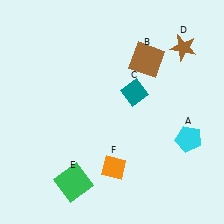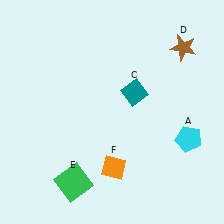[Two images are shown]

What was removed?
The brown square (B) was removed in Image 2.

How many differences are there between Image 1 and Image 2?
There is 1 difference between the two images.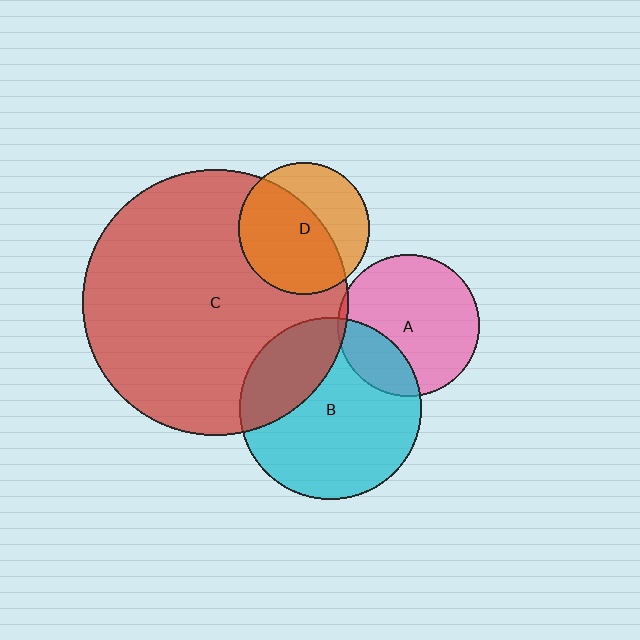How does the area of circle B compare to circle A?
Approximately 1.6 times.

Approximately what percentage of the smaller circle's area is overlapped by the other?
Approximately 5%.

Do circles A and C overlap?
Yes.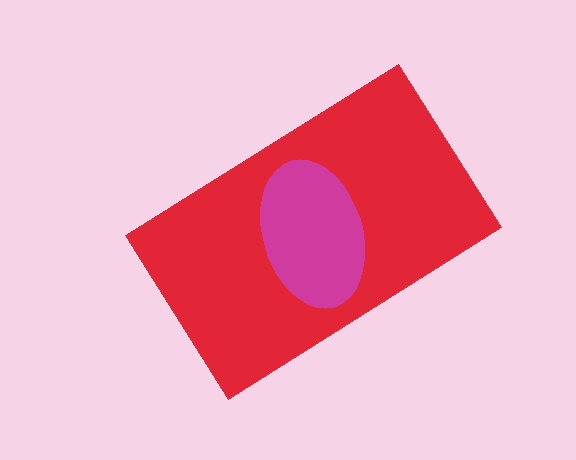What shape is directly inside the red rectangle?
The magenta ellipse.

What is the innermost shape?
The magenta ellipse.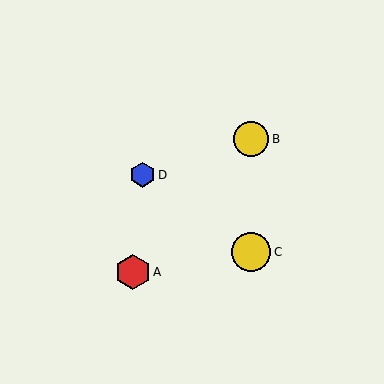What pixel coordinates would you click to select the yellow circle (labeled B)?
Click at (251, 139) to select the yellow circle B.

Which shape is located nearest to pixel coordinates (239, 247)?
The yellow circle (labeled C) at (251, 252) is nearest to that location.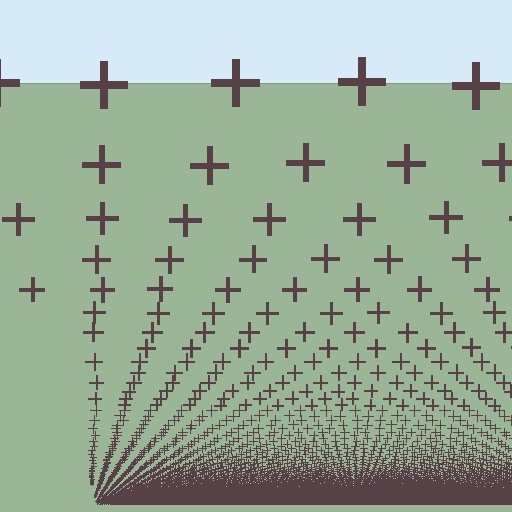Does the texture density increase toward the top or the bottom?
Density increases toward the bottom.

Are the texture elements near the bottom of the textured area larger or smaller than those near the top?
Smaller. The gradient is inverted — elements near the bottom are smaller and denser.